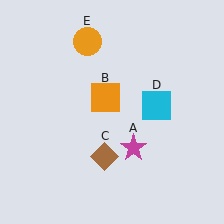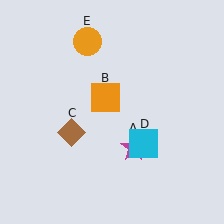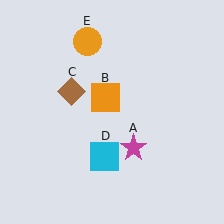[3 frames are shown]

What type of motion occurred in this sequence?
The brown diamond (object C), cyan square (object D) rotated clockwise around the center of the scene.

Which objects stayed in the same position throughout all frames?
Magenta star (object A) and orange square (object B) and orange circle (object E) remained stationary.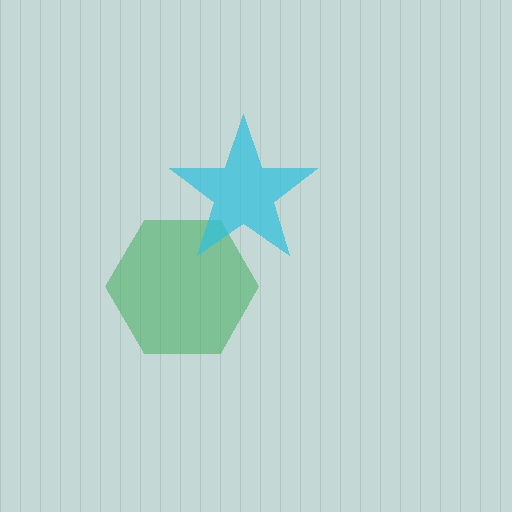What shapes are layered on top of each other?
The layered shapes are: a green hexagon, a cyan star.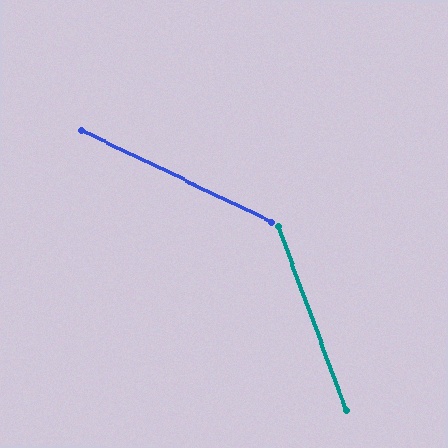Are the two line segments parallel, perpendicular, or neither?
Neither parallel nor perpendicular — they differ by about 44°.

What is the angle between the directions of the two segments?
Approximately 44 degrees.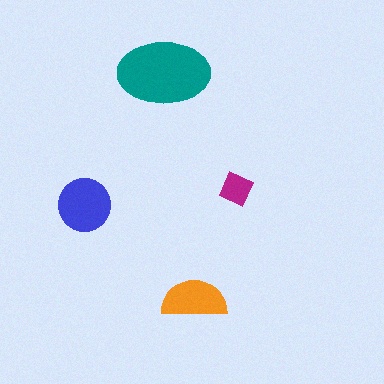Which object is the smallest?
The magenta diamond.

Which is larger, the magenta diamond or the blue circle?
The blue circle.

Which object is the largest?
The teal ellipse.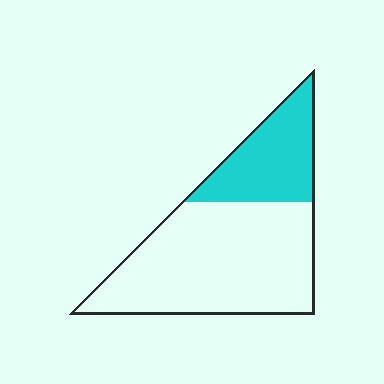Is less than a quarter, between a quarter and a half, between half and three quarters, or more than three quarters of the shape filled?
Between a quarter and a half.